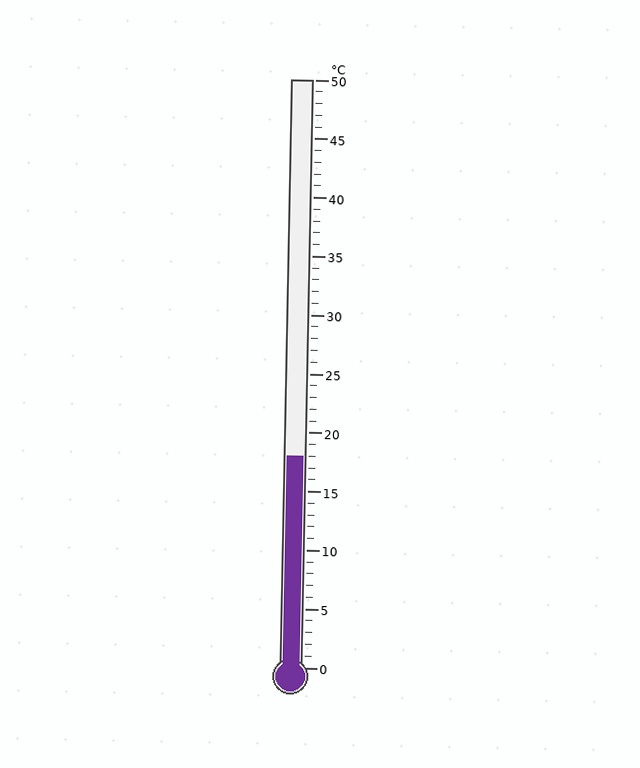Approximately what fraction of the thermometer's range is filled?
The thermometer is filled to approximately 35% of its range.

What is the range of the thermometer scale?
The thermometer scale ranges from 0°C to 50°C.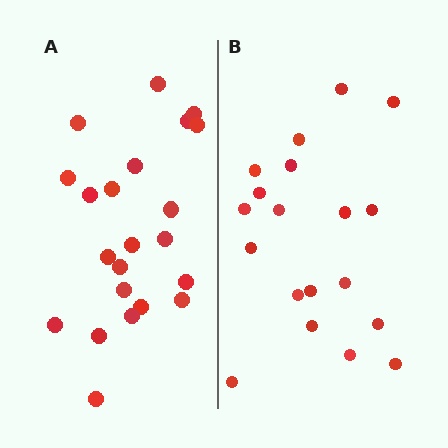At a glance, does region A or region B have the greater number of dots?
Region A (the left region) has more dots.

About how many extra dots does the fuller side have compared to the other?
Region A has just a few more — roughly 2 or 3 more dots than region B.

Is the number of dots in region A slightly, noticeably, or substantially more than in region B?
Region A has only slightly more — the two regions are fairly close. The ratio is roughly 1.2 to 1.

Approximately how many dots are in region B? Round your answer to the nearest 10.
About 20 dots. (The exact count is 19, which rounds to 20.)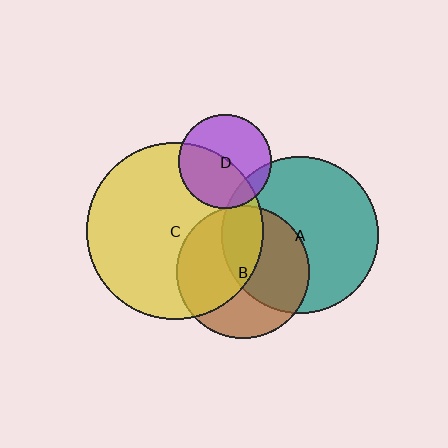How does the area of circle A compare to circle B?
Approximately 1.4 times.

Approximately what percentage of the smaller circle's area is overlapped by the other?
Approximately 15%.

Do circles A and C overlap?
Yes.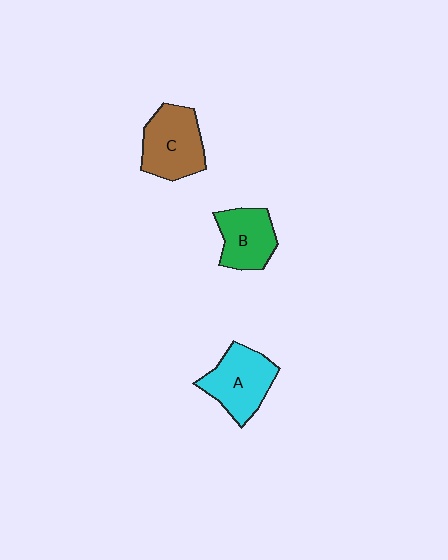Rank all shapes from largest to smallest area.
From largest to smallest: C (brown), A (cyan), B (green).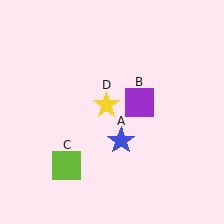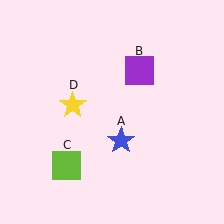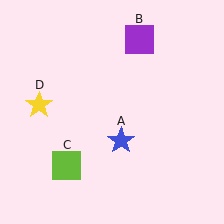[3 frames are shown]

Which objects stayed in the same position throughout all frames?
Blue star (object A) and lime square (object C) remained stationary.